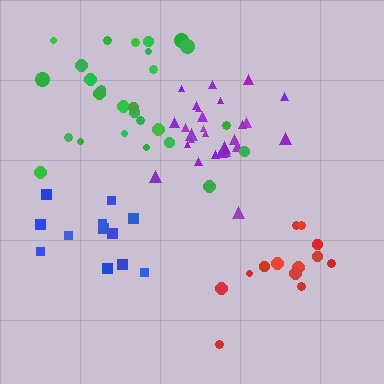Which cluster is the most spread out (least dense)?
Green.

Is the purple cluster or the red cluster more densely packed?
Purple.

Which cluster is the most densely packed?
Purple.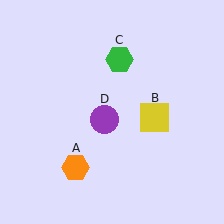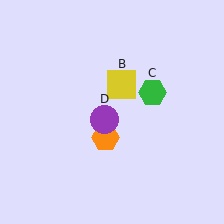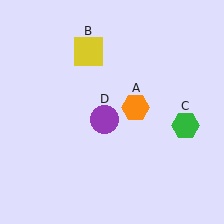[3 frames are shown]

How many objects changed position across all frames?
3 objects changed position: orange hexagon (object A), yellow square (object B), green hexagon (object C).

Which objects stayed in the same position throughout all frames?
Purple circle (object D) remained stationary.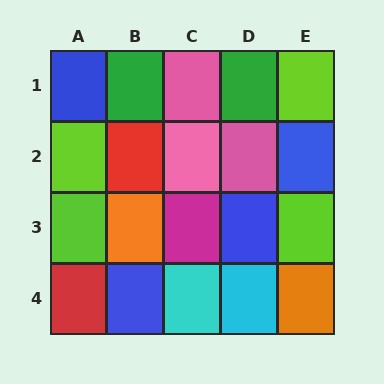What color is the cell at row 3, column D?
Blue.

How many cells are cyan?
2 cells are cyan.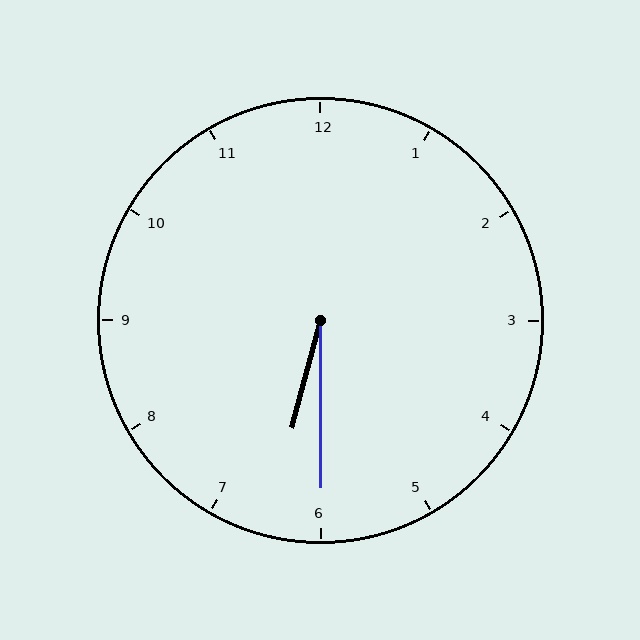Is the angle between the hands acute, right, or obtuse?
It is acute.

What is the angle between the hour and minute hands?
Approximately 15 degrees.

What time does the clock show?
6:30.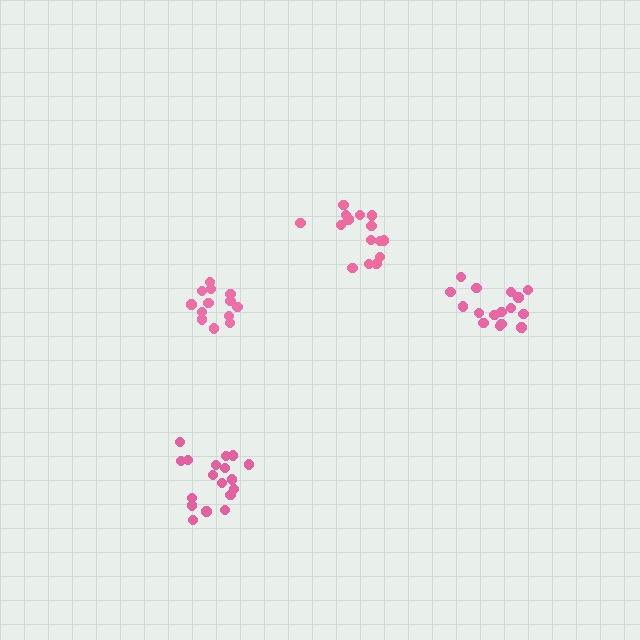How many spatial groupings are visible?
There are 4 spatial groupings.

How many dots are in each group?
Group 1: 16 dots, Group 2: 18 dots, Group 3: 15 dots, Group 4: 13 dots (62 total).